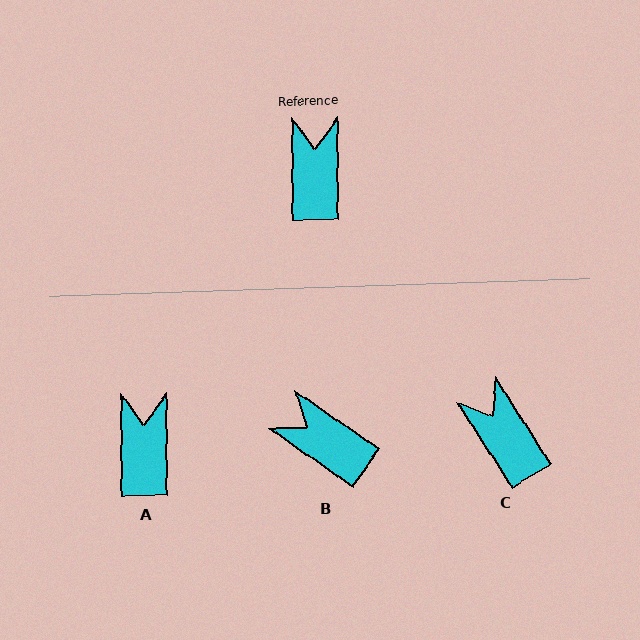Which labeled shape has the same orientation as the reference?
A.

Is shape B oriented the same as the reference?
No, it is off by about 55 degrees.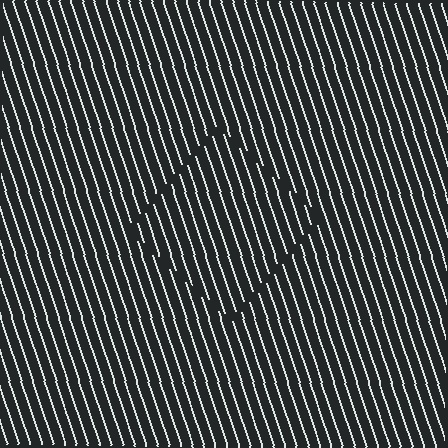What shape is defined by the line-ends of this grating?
An illusory square. The interior of the shape contains the same grating, shifted by half a period — the contour is defined by the phase discontinuity where line-ends from the inner and outer gratings abut.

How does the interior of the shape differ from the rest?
The interior of the shape contains the same grating, shifted by half a period — the contour is defined by the phase discontinuity where line-ends from the inner and outer gratings abut.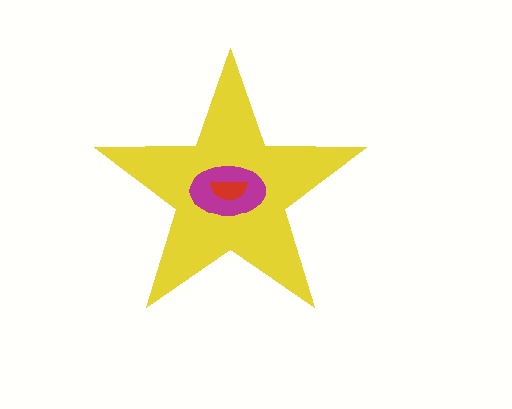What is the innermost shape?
The red semicircle.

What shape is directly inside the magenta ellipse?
The red semicircle.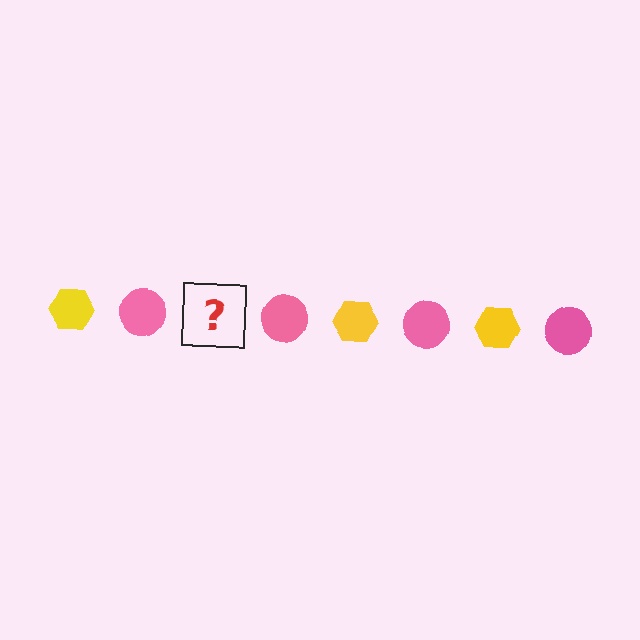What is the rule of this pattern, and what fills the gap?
The rule is that the pattern alternates between yellow hexagon and pink circle. The gap should be filled with a yellow hexagon.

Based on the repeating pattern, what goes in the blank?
The blank should be a yellow hexagon.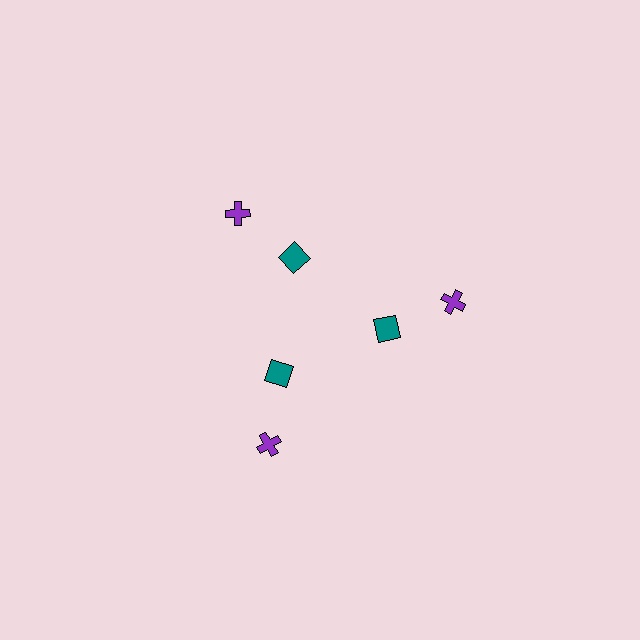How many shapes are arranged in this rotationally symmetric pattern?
There are 6 shapes, arranged in 3 groups of 2.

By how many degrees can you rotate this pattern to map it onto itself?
The pattern maps onto itself every 120 degrees of rotation.